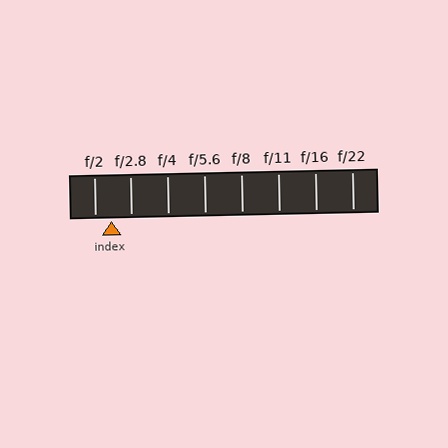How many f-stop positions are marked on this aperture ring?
There are 8 f-stop positions marked.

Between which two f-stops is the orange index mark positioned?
The index mark is between f/2 and f/2.8.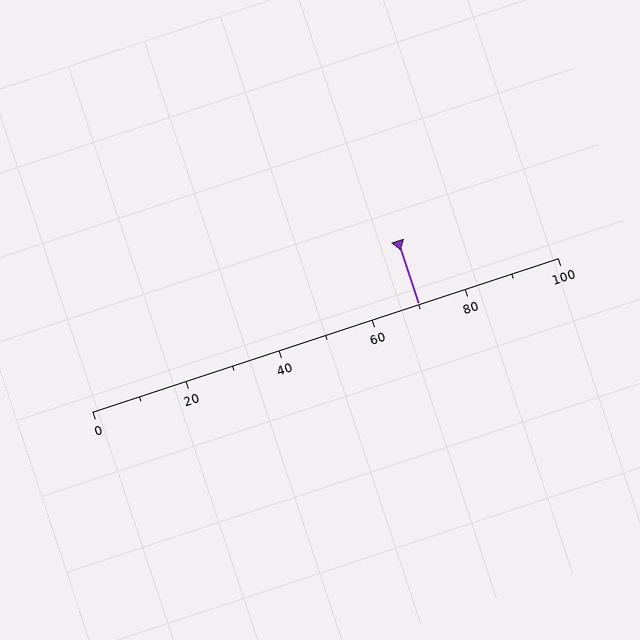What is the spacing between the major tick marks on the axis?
The major ticks are spaced 20 apart.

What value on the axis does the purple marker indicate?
The marker indicates approximately 70.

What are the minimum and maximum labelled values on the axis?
The axis runs from 0 to 100.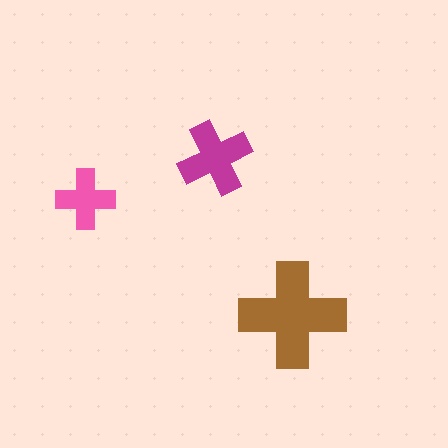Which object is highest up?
The magenta cross is topmost.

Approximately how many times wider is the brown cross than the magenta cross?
About 1.5 times wider.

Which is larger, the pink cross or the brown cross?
The brown one.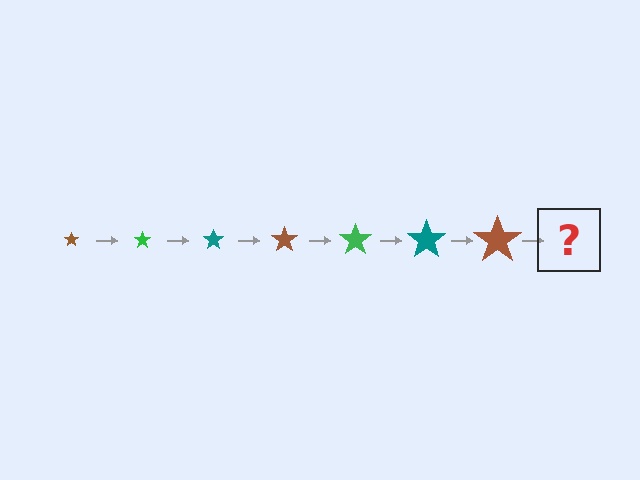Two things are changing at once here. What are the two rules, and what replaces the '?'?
The two rules are that the star grows larger each step and the color cycles through brown, green, and teal. The '?' should be a green star, larger than the previous one.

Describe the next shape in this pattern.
It should be a green star, larger than the previous one.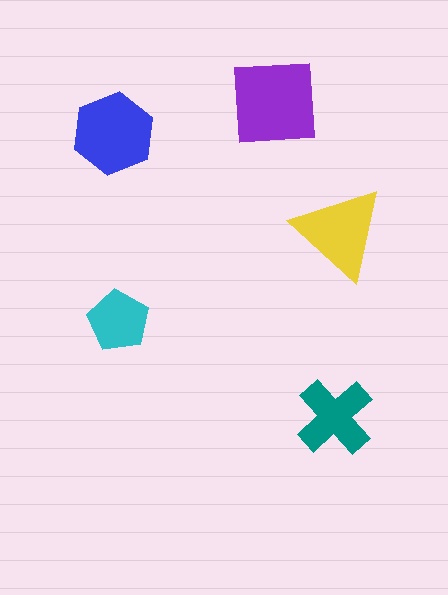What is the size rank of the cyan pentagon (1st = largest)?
5th.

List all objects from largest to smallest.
The purple square, the blue hexagon, the yellow triangle, the teal cross, the cyan pentagon.